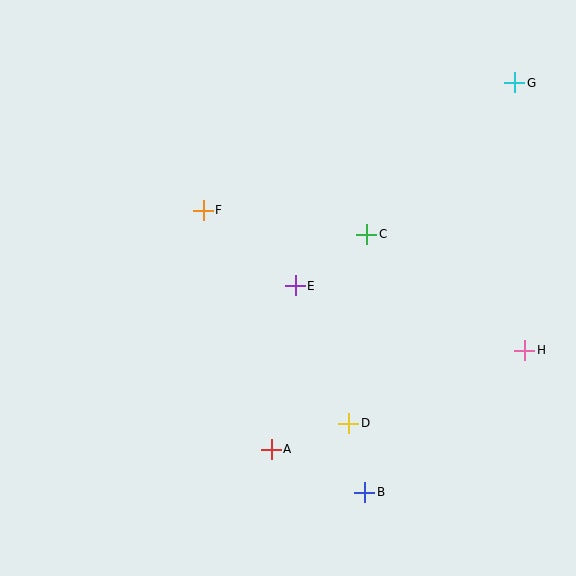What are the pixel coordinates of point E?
Point E is at (295, 286).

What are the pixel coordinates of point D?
Point D is at (349, 423).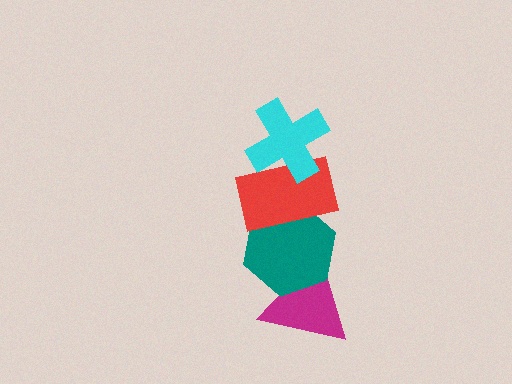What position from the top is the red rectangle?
The red rectangle is 2nd from the top.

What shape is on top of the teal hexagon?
The red rectangle is on top of the teal hexagon.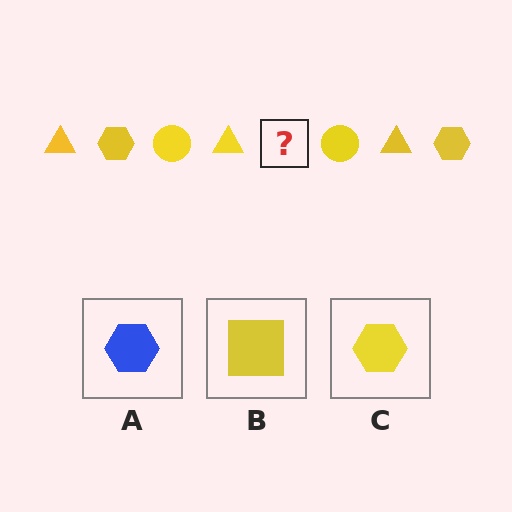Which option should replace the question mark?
Option C.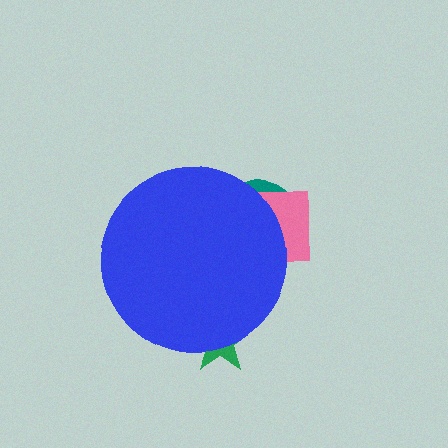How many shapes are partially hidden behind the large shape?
3 shapes are partially hidden.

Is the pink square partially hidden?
Yes, the pink square is partially hidden behind the blue circle.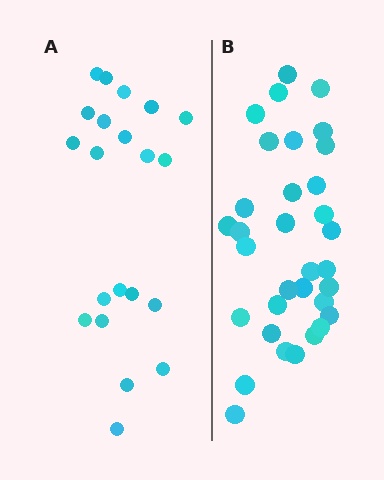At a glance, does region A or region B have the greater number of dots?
Region B (the right region) has more dots.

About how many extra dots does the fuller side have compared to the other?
Region B has roughly 12 or so more dots than region A.